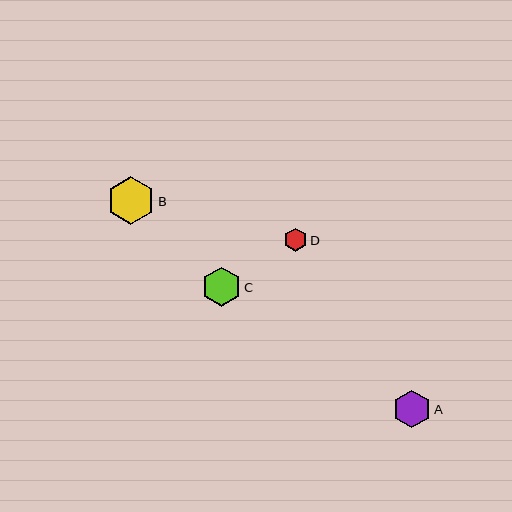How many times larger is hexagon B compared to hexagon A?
Hexagon B is approximately 1.3 times the size of hexagon A.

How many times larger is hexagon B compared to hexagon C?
Hexagon B is approximately 1.2 times the size of hexagon C.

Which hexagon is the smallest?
Hexagon D is the smallest with a size of approximately 24 pixels.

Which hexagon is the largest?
Hexagon B is the largest with a size of approximately 48 pixels.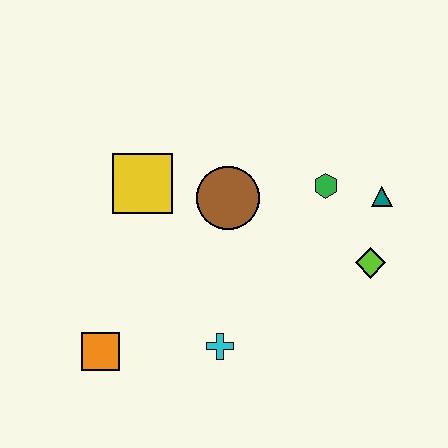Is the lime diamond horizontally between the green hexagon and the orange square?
No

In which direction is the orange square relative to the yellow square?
The orange square is below the yellow square.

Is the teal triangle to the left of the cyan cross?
No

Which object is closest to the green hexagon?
The teal triangle is closest to the green hexagon.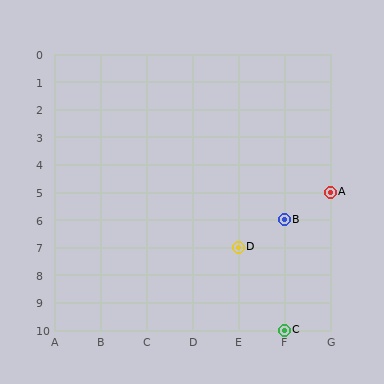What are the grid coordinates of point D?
Point D is at grid coordinates (E, 7).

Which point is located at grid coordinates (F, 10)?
Point C is at (F, 10).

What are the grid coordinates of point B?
Point B is at grid coordinates (F, 6).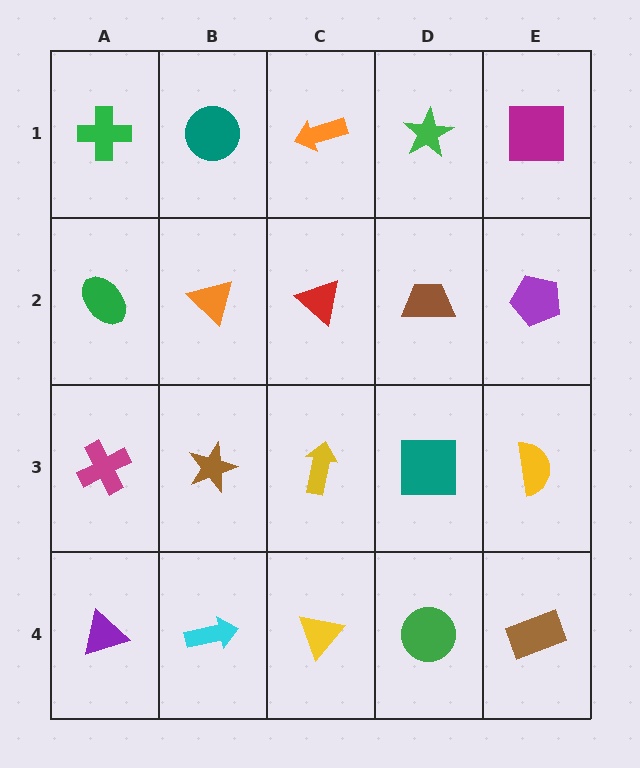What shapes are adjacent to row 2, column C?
An orange arrow (row 1, column C), a yellow arrow (row 3, column C), an orange triangle (row 2, column B), a brown trapezoid (row 2, column D).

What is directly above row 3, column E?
A purple pentagon.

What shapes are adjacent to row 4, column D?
A teal square (row 3, column D), a yellow triangle (row 4, column C), a brown rectangle (row 4, column E).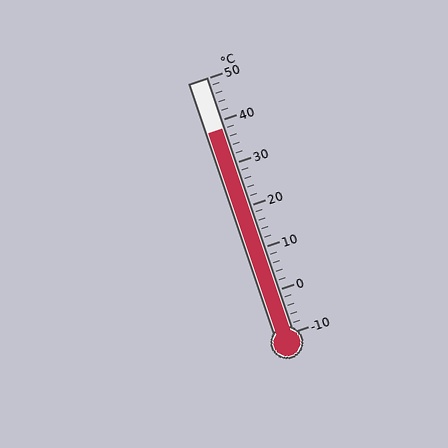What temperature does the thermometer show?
The thermometer shows approximately 38°C.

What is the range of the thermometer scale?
The thermometer scale ranges from -10°C to 50°C.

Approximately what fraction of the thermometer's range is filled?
The thermometer is filled to approximately 80% of its range.